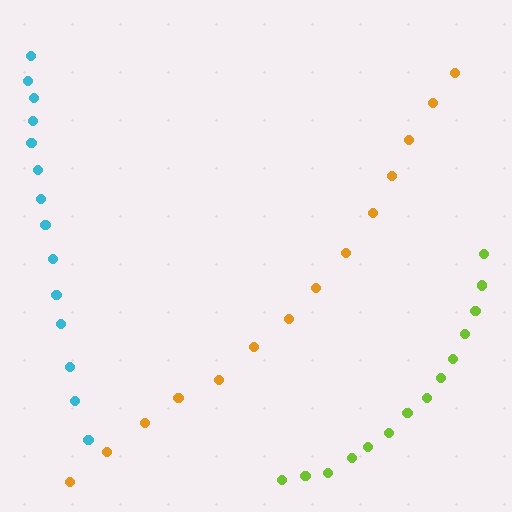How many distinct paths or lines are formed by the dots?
There are 3 distinct paths.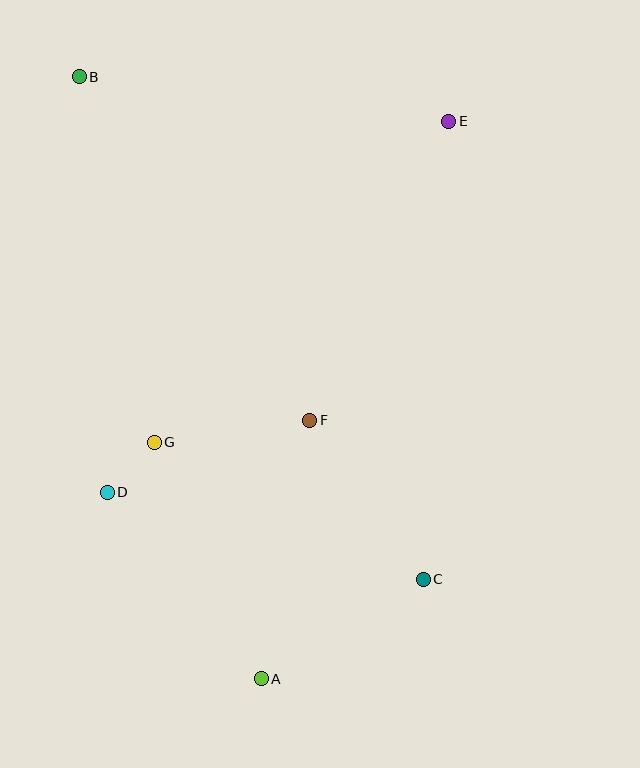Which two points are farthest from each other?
Points A and B are farthest from each other.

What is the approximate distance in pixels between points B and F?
The distance between B and F is approximately 413 pixels.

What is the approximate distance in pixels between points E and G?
The distance between E and G is approximately 436 pixels.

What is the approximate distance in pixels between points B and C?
The distance between B and C is approximately 608 pixels.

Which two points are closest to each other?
Points D and G are closest to each other.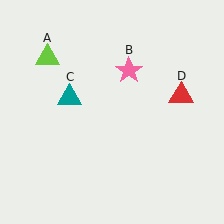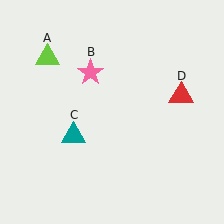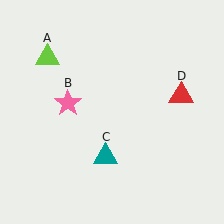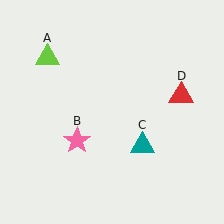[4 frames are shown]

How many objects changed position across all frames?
2 objects changed position: pink star (object B), teal triangle (object C).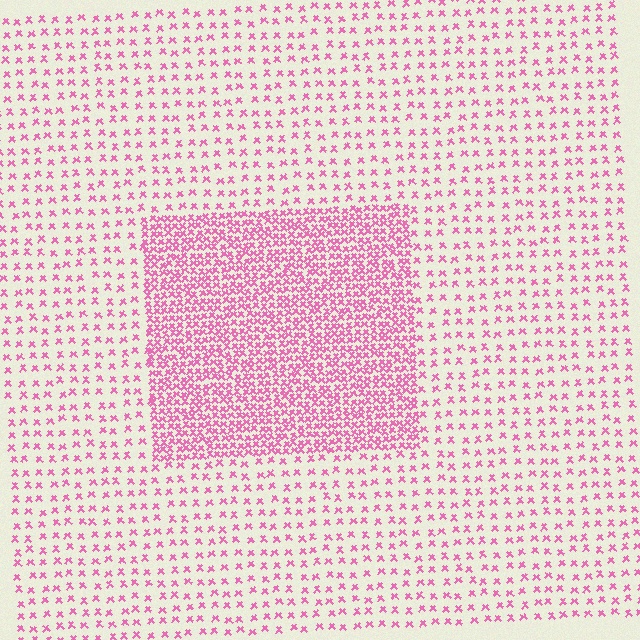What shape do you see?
I see a rectangle.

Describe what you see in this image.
The image contains small pink elements arranged at two different densities. A rectangle-shaped region is visible where the elements are more densely packed than the surrounding area.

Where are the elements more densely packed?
The elements are more densely packed inside the rectangle boundary.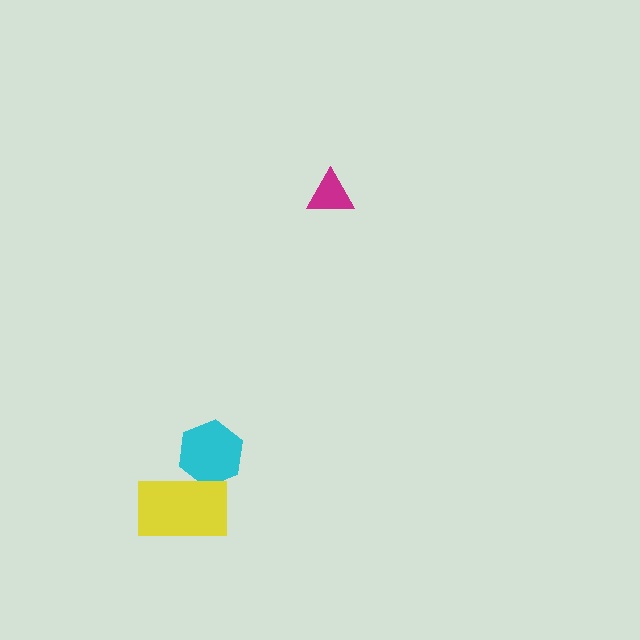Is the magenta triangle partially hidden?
No, no other shape covers it.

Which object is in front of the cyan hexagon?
The yellow rectangle is in front of the cyan hexagon.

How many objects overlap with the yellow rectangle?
1 object overlaps with the yellow rectangle.